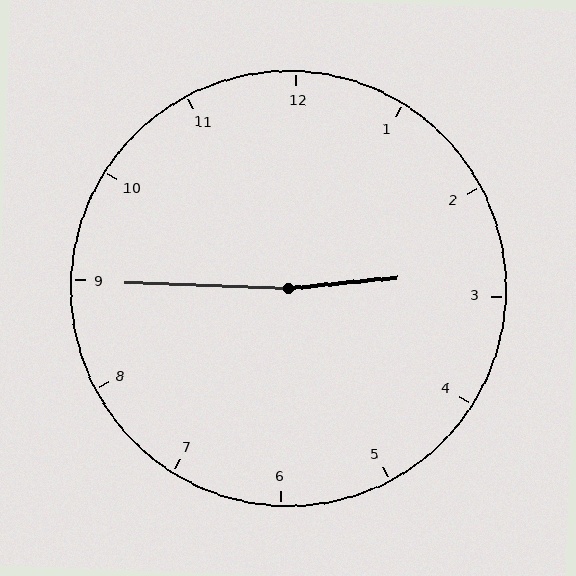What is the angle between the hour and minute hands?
Approximately 172 degrees.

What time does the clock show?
2:45.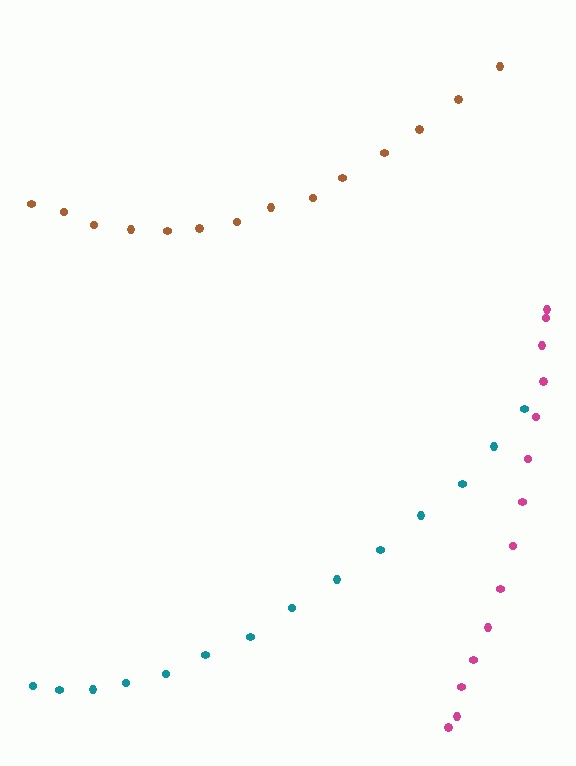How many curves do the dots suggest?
There are 3 distinct paths.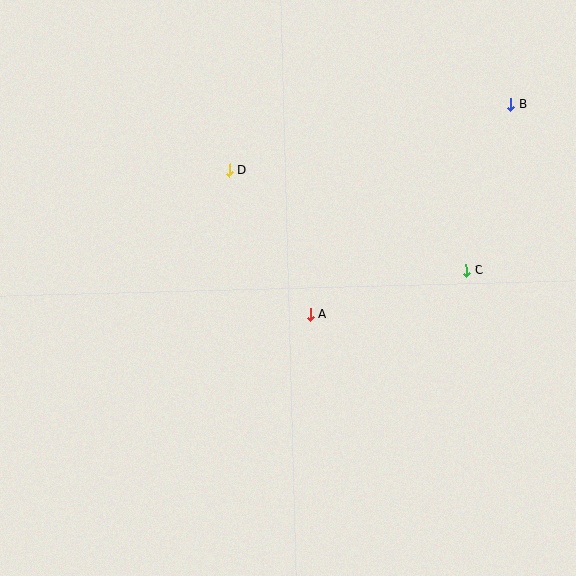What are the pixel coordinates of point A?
Point A is at (310, 315).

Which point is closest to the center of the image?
Point A at (310, 315) is closest to the center.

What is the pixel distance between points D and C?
The distance between D and C is 258 pixels.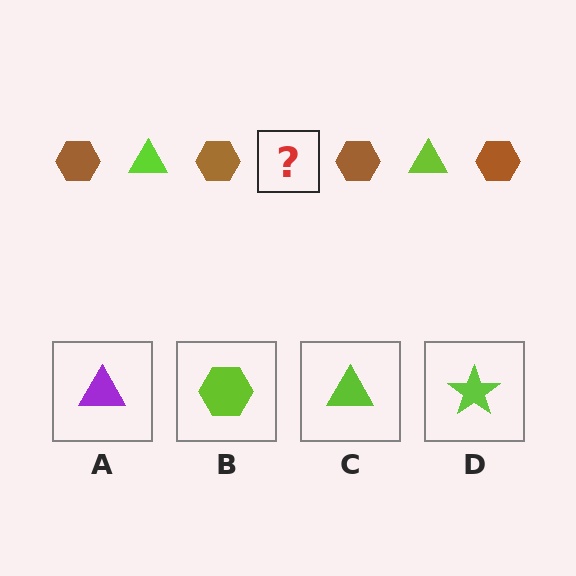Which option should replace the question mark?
Option C.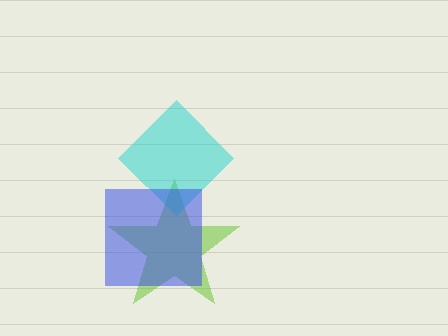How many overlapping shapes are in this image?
There are 3 overlapping shapes in the image.